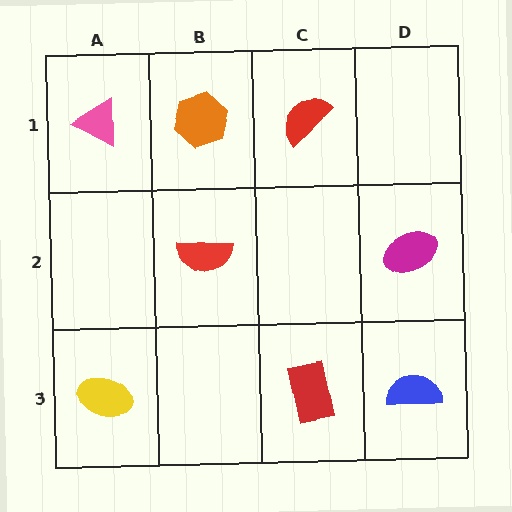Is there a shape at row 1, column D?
No, that cell is empty.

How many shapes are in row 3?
3 shapes.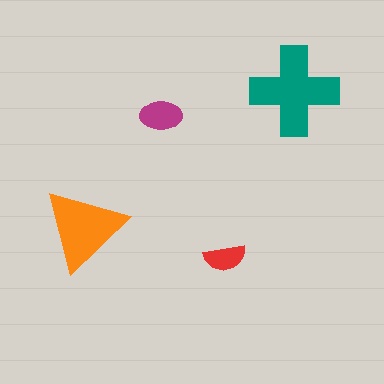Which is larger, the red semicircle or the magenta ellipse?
The magenta ellipse.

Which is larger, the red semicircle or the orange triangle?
The orange triangle.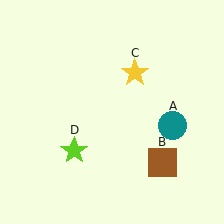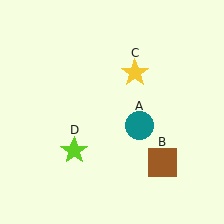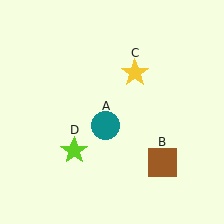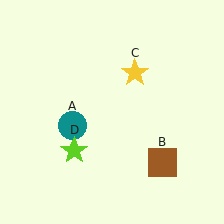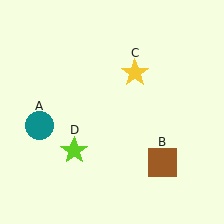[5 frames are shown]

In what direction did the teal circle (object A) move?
The teal circle (object A) moved left.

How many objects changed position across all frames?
1 object changed position: teal circle (object A).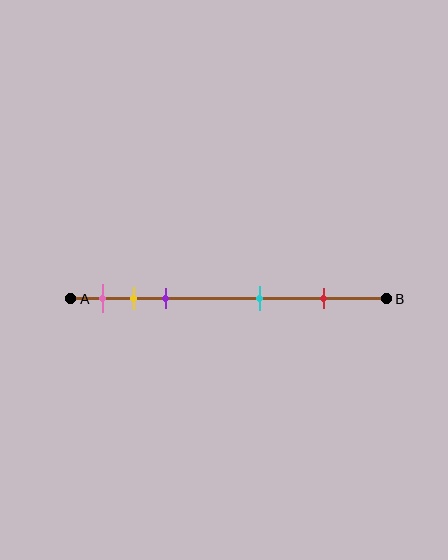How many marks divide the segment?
There are 5 marks dividing the segment.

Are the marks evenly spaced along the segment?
No, the marks are not evenly spaced.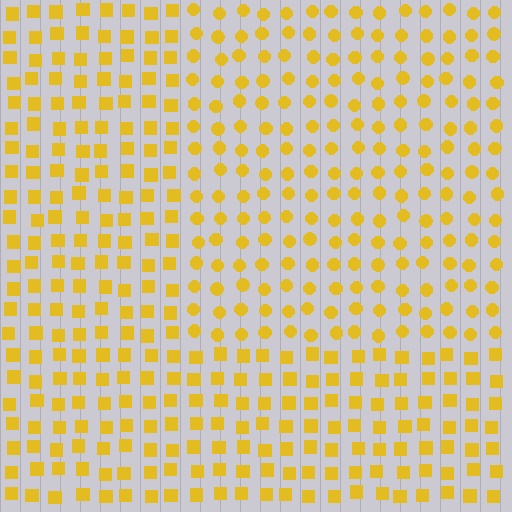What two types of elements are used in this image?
The image uses circles inside the rectangle region and squares outside it.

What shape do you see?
I see a rectangle.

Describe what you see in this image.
The image is filled with small yellow elements arranged in a uniform grid. A rectangle-shaped region contains circles, while the surrounding area contains squares. The boundary is defined purely by the change in element shape.